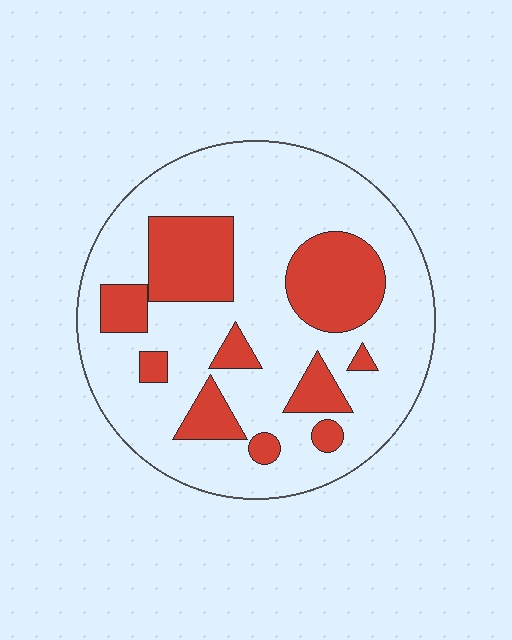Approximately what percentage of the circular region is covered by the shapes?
Approximately 25%.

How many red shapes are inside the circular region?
10.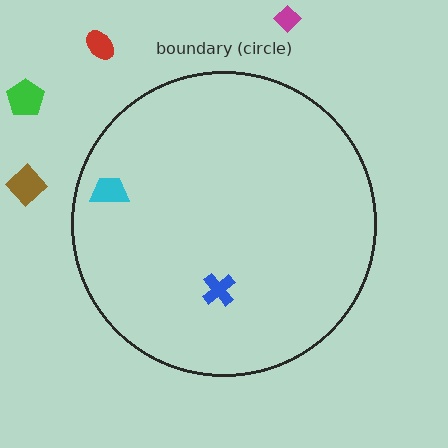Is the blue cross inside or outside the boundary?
Inside.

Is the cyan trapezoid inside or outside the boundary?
Inside.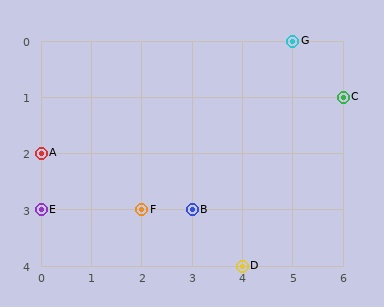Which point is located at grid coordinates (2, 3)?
Point F is at (2, 3).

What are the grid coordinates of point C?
Point C is at grid coordinates (6, 1).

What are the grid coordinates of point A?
Point A is at grid coordinates (0, 2).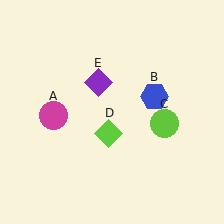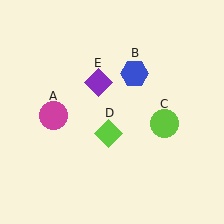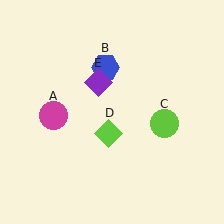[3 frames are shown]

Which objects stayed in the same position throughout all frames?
Magenta circle (object A) and lime circle (object C) and lime diamond (object D) and purple diamond (object E) remained stationary.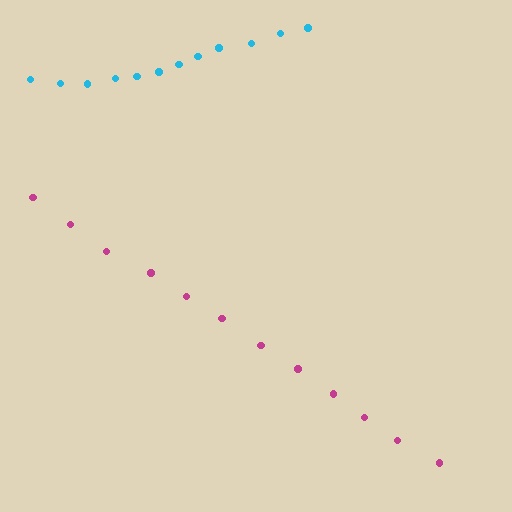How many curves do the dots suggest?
There are 2 distinct paths.